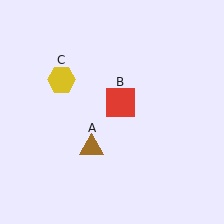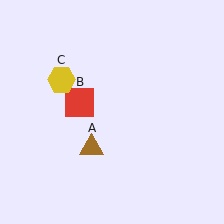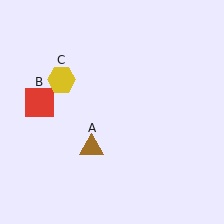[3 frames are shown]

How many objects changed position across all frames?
1 object changed position: red square (object B).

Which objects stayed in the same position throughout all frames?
Brown triangle (object A) and yellow hexagon (object C) remained stationary.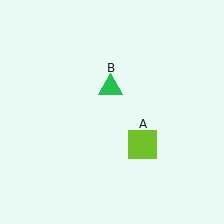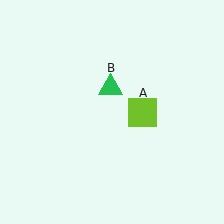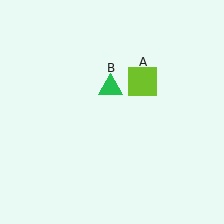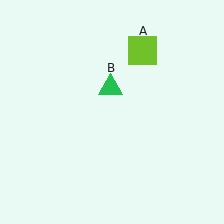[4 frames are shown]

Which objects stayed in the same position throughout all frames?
Green triangle (object B) remained stationary.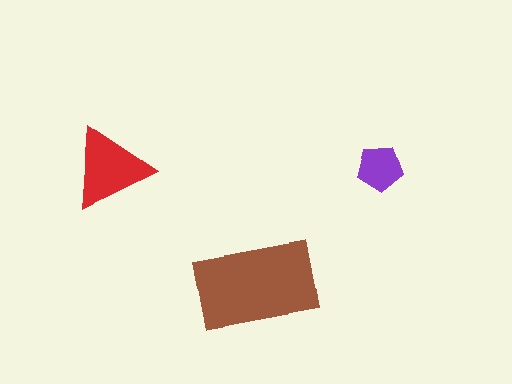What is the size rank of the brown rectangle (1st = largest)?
1st.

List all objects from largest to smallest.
The brown rectangle, the red triangle, the purple pentagon.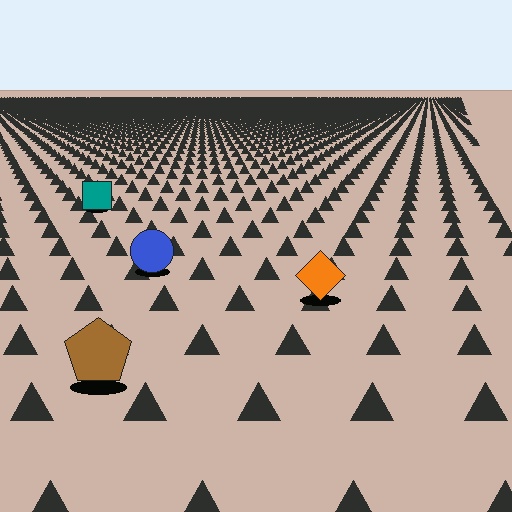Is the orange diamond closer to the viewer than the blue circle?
Yes. The orange diamond is closer — you can tell from the texture gradient: the ground texture is coarser near it.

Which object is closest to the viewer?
The brown pentagon is closest. The texture marks near it are larger and more spread out.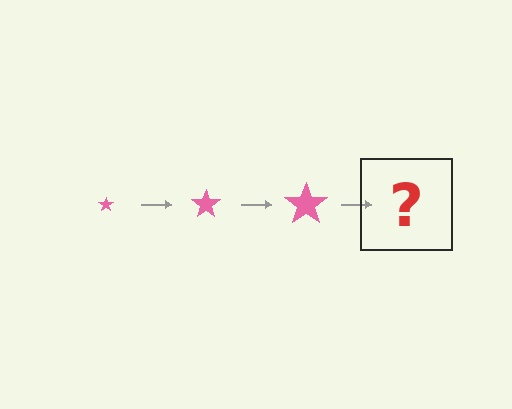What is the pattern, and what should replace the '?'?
The pattern is that the star gets progressively larger each step. The '?' should be a pink star, larger than the previous one.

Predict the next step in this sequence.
The next step is a pink star, larger than the previous one.